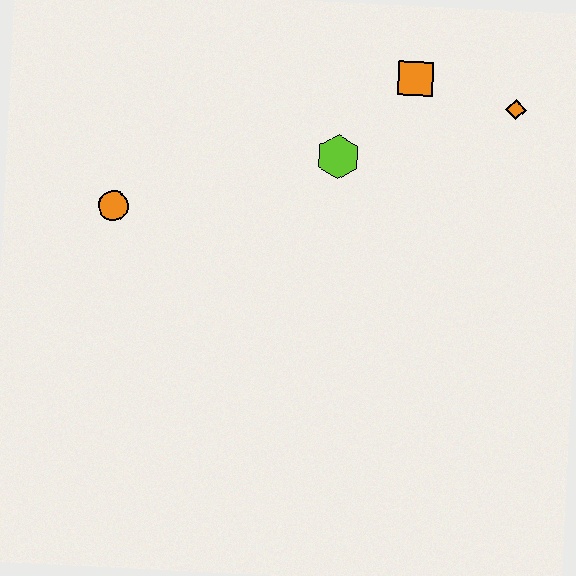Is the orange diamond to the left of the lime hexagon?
No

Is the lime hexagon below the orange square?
Yes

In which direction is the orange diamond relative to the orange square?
The orange diamond is to the right of the orange square.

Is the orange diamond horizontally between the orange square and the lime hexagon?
No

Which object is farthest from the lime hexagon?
The orange circle is farthest from the lime hexagon.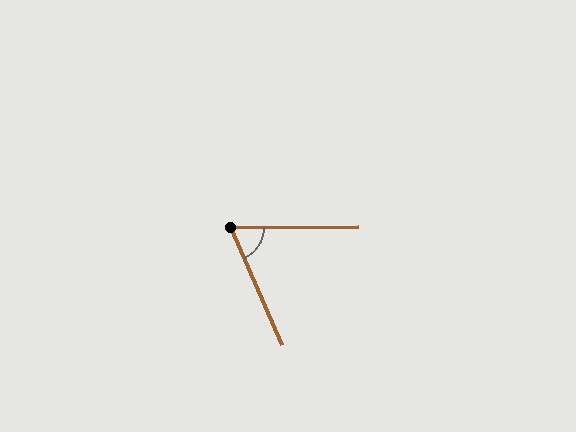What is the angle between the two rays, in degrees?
Approximately 67 degrees.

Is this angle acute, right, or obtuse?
It is acute.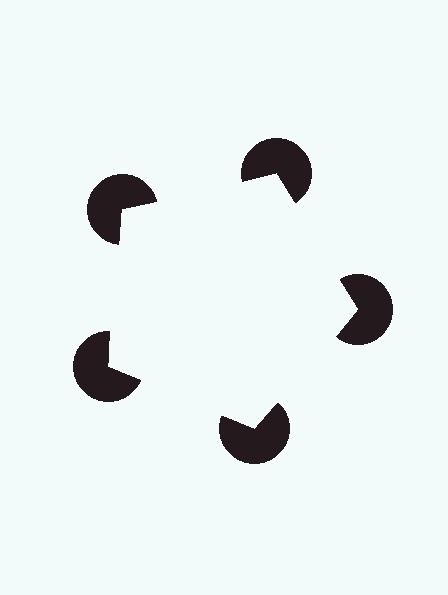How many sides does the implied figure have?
5 sides.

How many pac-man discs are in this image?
There are 5 — one at each vertex of the illusory pentagon.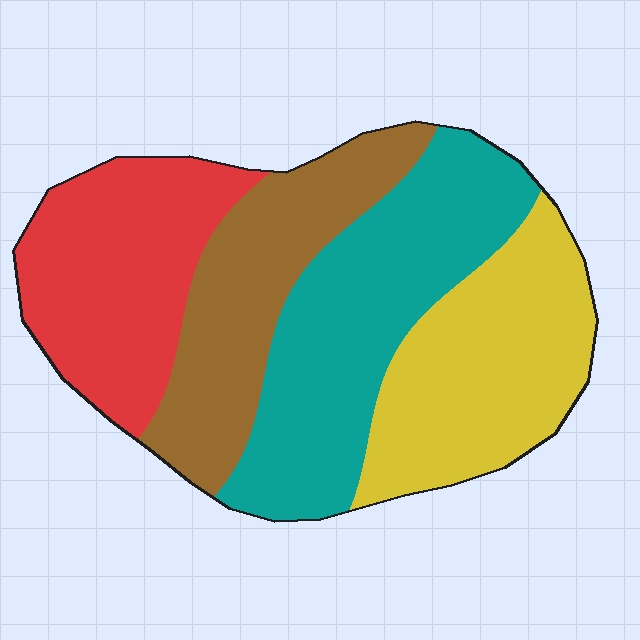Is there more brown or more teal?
Teal.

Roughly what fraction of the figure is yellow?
Yellow covers roughly 25% of the figure.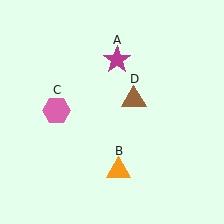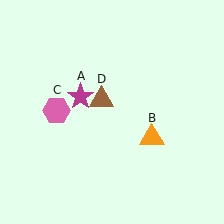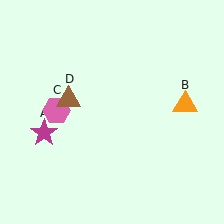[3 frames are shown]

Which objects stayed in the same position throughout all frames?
Pink hexagon (object C) remained stationary.